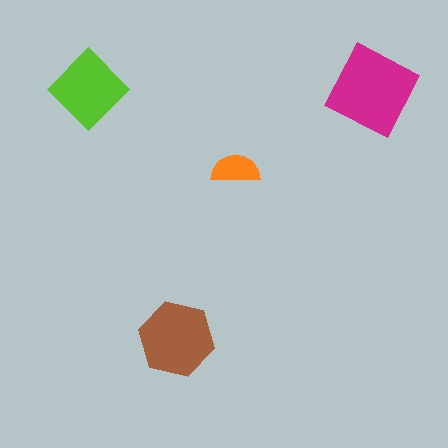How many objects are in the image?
There are 4 objects in the image.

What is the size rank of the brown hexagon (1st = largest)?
2nd.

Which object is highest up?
The lime diamond is topmost.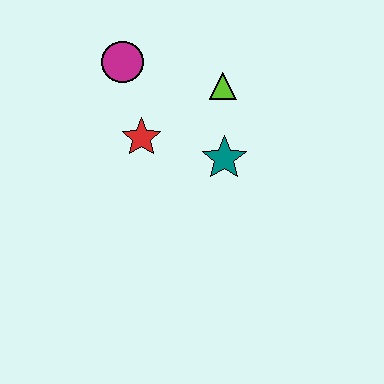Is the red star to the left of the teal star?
Yes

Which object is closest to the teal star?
The lime triangle is closest to the teal star.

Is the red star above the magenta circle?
No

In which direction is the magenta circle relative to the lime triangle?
The magenta circle is to the left of the lime triangle.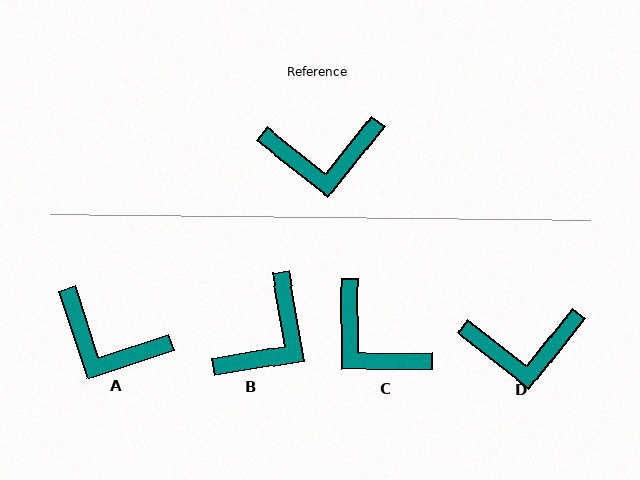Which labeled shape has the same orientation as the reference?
D.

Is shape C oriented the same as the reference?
No, it is off by about 51 degrees.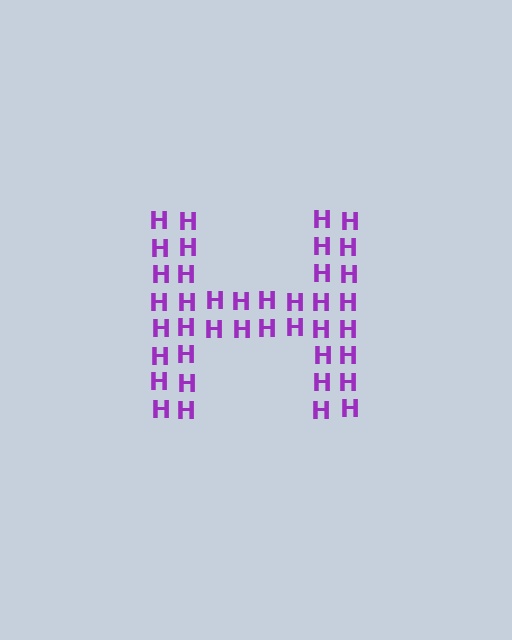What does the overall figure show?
The overall figure shows the letter H.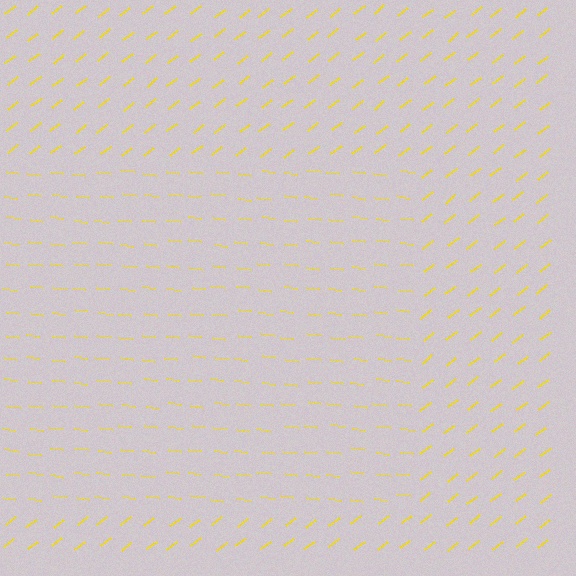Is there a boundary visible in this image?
Yes, there is a texture boundary formed by a change in line orientation.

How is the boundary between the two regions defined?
The boundary is defined purely by a change in line orientation (approximately 45 degrees difference). All lines are the same color and thickness.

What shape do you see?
I see a rectangle.